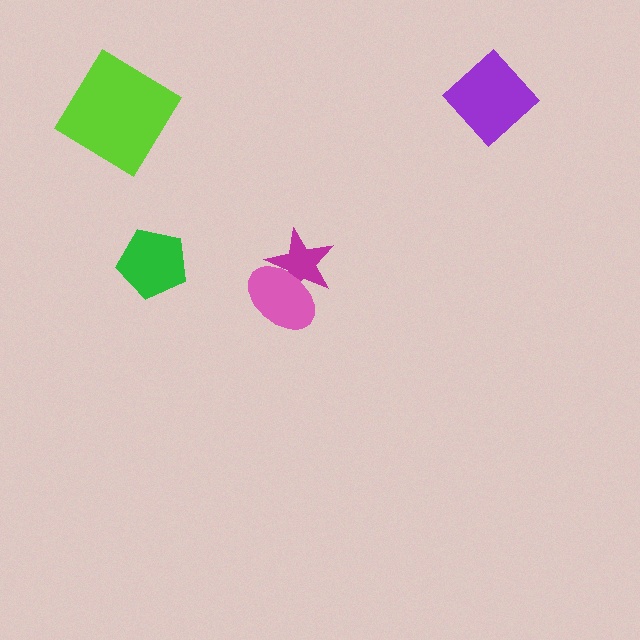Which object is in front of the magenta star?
The pink ellipse is in front of the magenta star.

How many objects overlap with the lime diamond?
0 objects overlap with the lime diamond.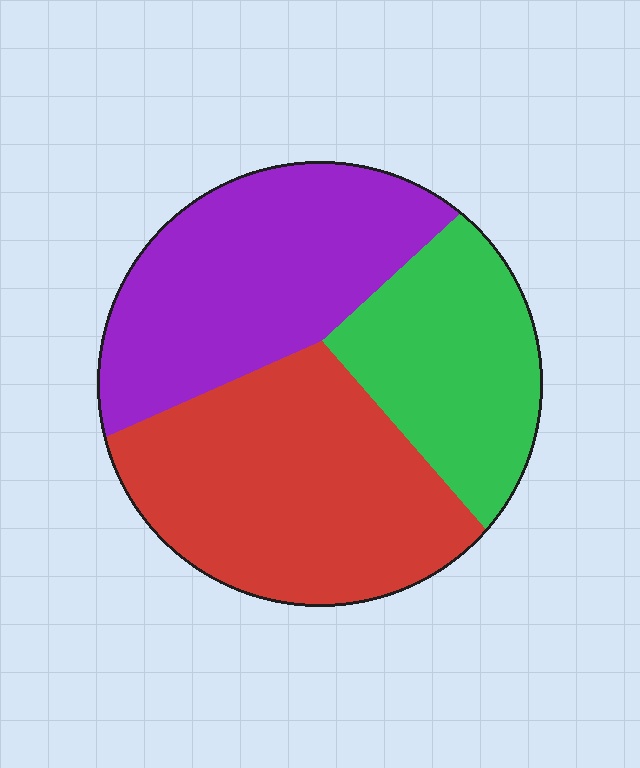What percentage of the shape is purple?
Purple takes up between a quarter and a half of the shape.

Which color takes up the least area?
Green, at roughly 25%.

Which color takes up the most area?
Red, at roughly 40%.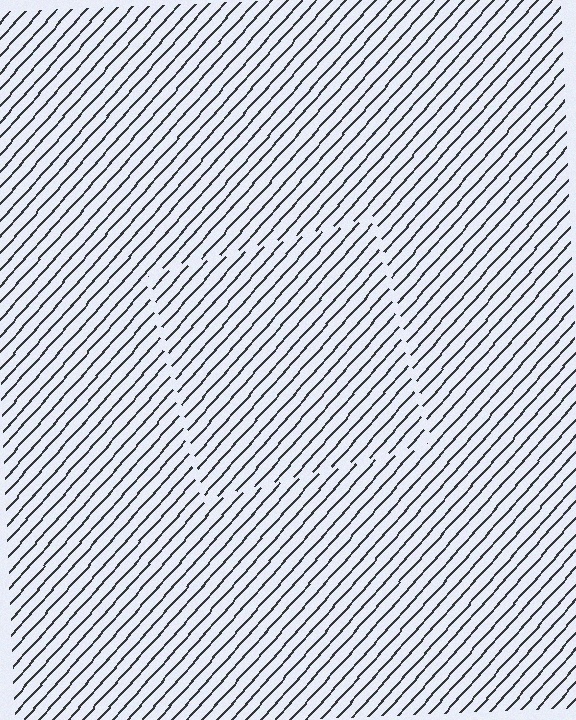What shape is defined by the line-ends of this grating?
An illusory square. The interior of the shape contains the same grating, shifted by half a period — the contour is defined by the phase discontinuity where line-ends from the inner and outer gratings abut.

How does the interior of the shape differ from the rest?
The interior of the shape contains the same grating, shifted by half a period — the contour is defined by the phase discontinuity where line-ends from the inner and outer gratings abut.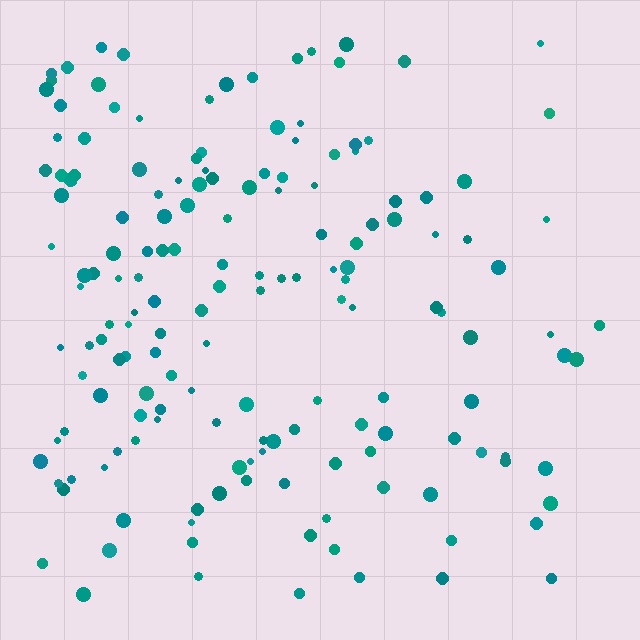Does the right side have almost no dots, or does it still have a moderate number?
Still a moderate number, just noticeably fewer than the left.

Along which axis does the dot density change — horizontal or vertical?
Horizontal.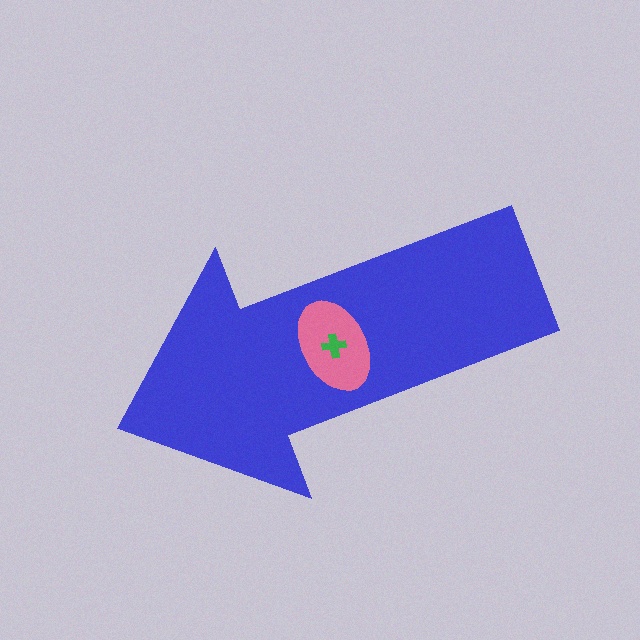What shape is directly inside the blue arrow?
The pink ellipse.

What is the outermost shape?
The blue arrow.